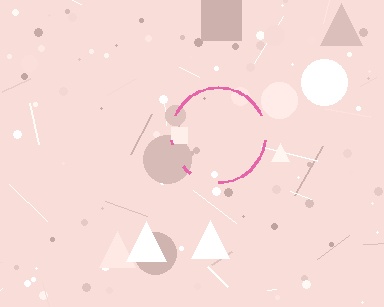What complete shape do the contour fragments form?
The contour fragments form a circle.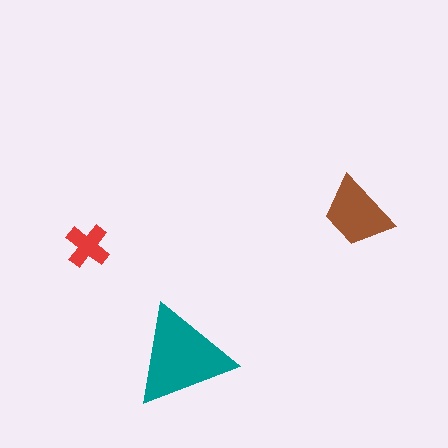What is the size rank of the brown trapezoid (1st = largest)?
2nd.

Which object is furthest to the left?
The red cross is leftmost.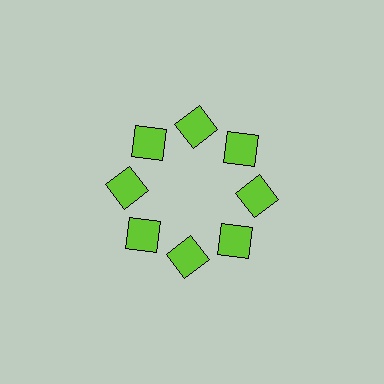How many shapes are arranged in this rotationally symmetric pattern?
There are 8 shapes, arranged in 8 groups of 1.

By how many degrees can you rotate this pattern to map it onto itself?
The pattern maps onto itself every 45 degrees of rotation.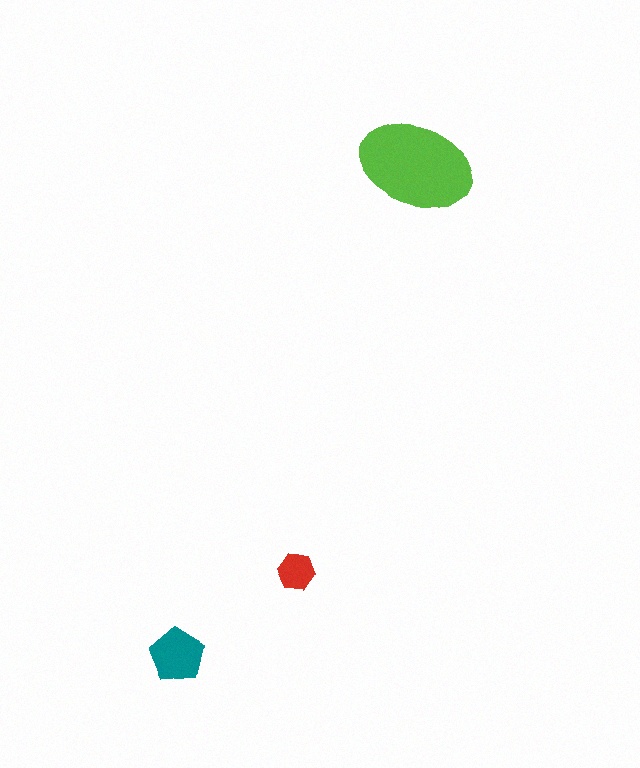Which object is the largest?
The lime ellipse.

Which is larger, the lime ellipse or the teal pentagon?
The lime ellipse.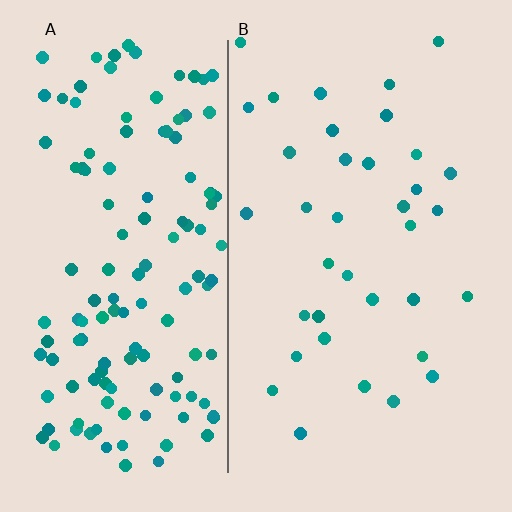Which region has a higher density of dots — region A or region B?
A (the left).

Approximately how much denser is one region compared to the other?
Approximately 3.9× — region A over region B.